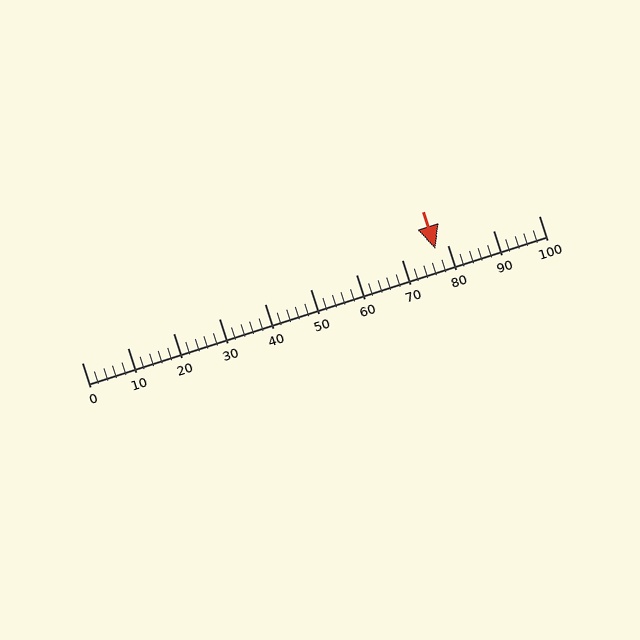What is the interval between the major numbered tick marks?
The major tick marks are spaced 10 units apart.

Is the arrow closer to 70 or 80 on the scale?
The arrow is closer to 80.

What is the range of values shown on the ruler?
The ruler shows values from 0 to 100.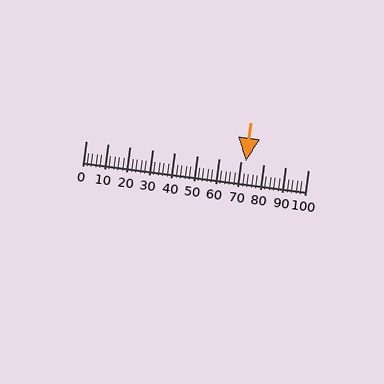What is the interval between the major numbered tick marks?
The major tick marks are spaced 10 units apart.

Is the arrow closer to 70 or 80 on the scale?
The arrow is closer to 70.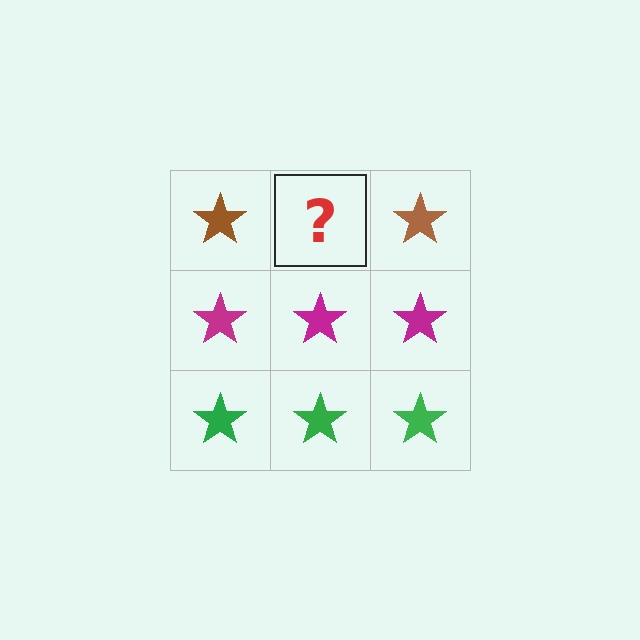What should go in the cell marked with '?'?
The missing cell should contain a brown star.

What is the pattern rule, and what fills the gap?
The rule is that each row has a consistent color. The gap should be filled with a brown star.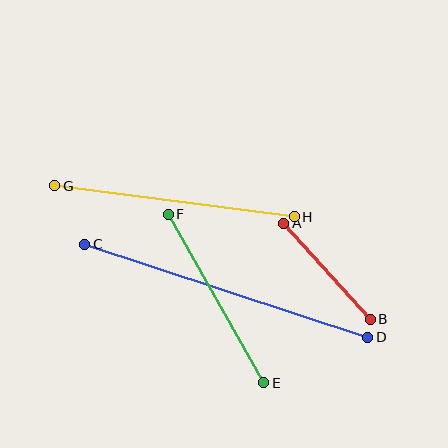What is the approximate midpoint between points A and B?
The midpoint is at approximately (327, 271) pixels.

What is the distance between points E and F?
The distance is approximately 194 pixels.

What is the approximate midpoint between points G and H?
The midpoint is at approximately (175, 201) pixels.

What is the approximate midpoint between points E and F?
The midpoint is at approximately (216, 299) pixels.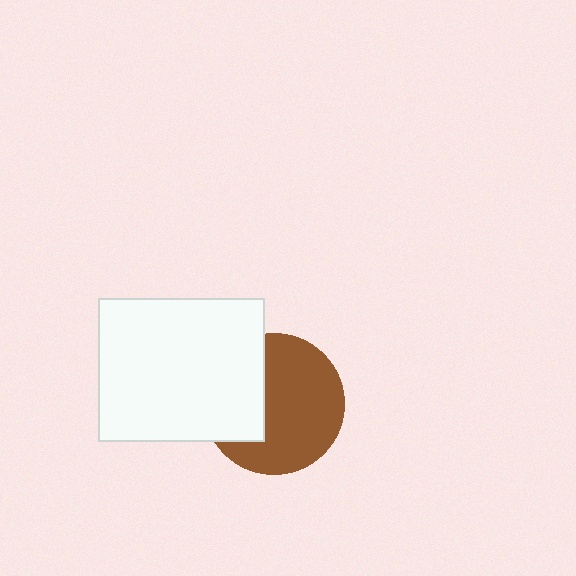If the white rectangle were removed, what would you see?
You would see the complete brown circle.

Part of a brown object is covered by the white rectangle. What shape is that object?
It is a circle.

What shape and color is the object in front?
The object in front is a white rectangle.